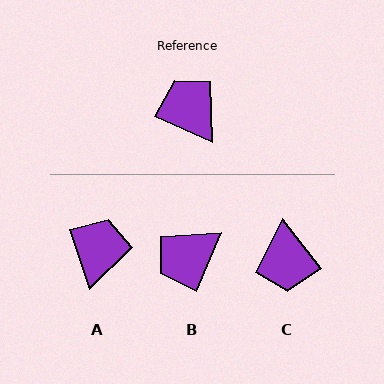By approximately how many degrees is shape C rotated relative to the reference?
Approximately 152 degrees counter-clockwise.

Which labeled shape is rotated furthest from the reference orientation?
C, about 152 degrees away.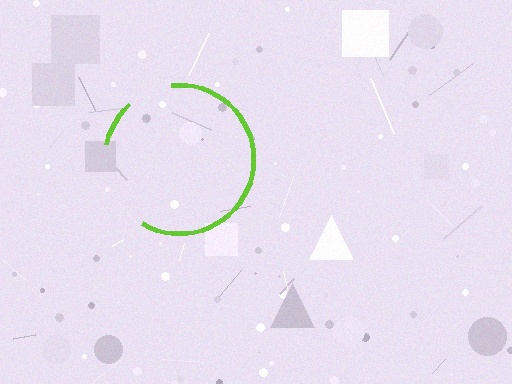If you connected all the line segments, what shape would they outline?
They would outline a circle.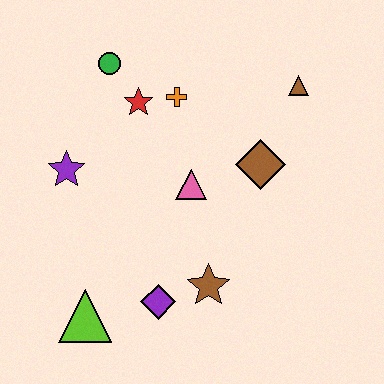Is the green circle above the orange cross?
Yes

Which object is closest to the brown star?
The purple diamond is closest to the brown star.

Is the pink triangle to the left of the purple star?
No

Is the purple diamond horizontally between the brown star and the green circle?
Yes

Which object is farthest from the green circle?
The lime triangle is farthest from the green circle.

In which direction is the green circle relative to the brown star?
The green circle is above the brown star.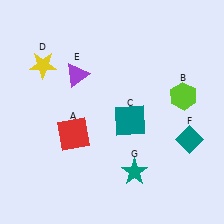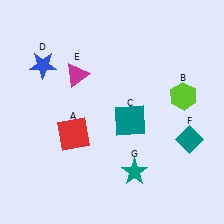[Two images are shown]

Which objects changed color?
D changed from yellow to blue. E changed from purple to magenta.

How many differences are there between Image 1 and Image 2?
There are 2 differences between the two images.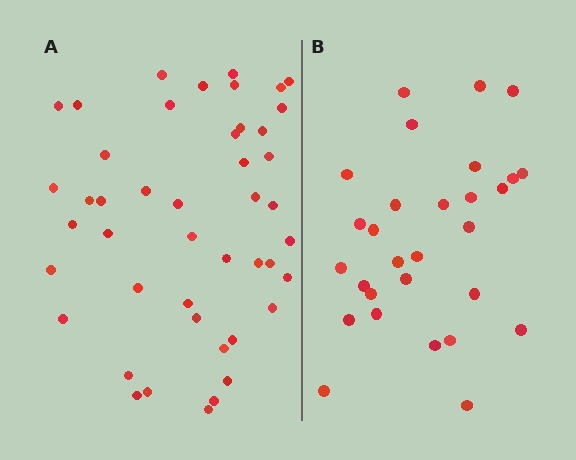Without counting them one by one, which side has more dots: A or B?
Region A (the left region) has more dots.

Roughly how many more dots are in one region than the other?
Region A has approximately 15 more dots than region B.